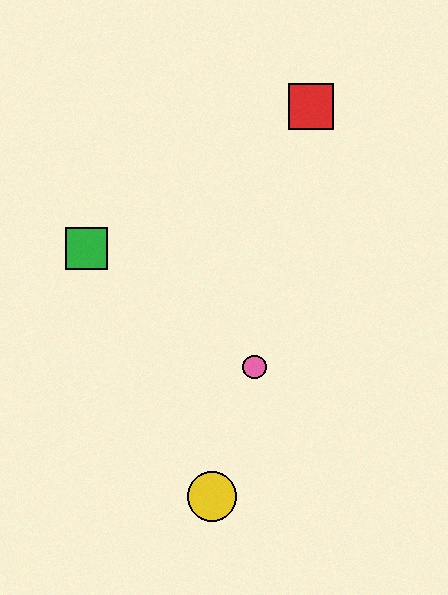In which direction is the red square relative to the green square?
The red square is to the right of the green square.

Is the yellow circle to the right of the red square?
No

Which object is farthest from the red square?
The yellow circle is farthest from the red square.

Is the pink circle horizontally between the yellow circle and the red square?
Yes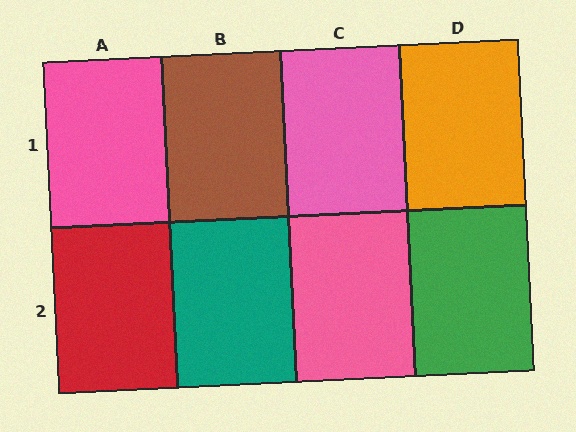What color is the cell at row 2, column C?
Pink.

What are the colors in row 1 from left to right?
Pink, brown, pink, orange.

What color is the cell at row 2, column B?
Teal.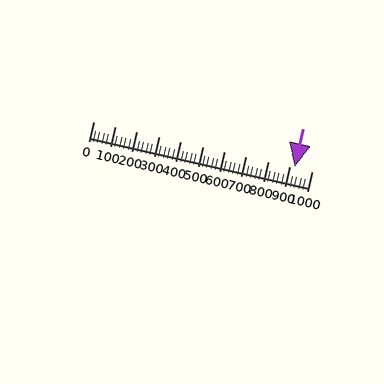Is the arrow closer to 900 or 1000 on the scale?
The arrow is closer to 900.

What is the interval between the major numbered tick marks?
The major tick marks are spaced 100 units apart.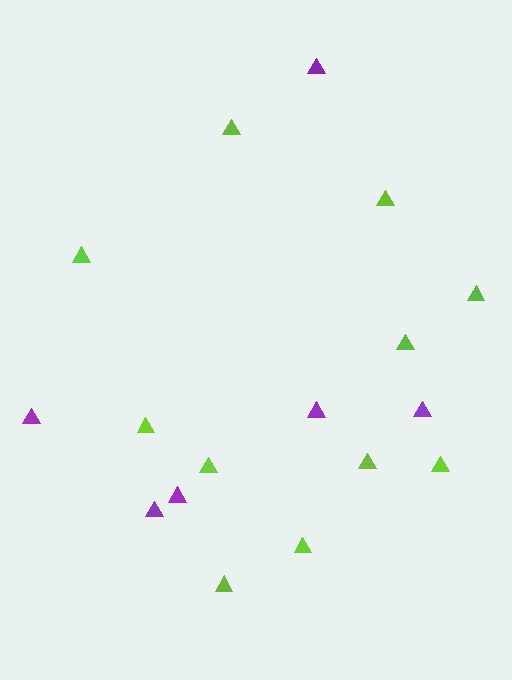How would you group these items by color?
There are 2 groups: one group of lime triangles (11) and one group of purple triangles (6).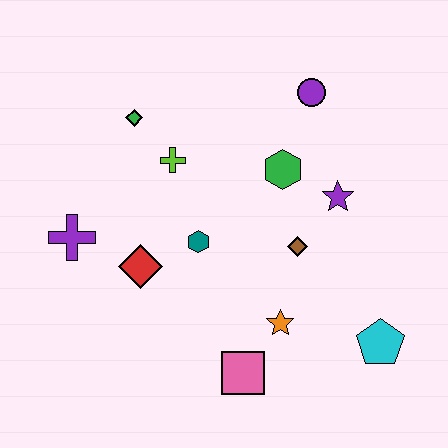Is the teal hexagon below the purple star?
Yes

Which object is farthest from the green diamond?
The cyan pentagon is farthest from the green diamond.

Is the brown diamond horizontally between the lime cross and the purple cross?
No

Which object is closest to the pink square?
The orange star is closest to the pink square.